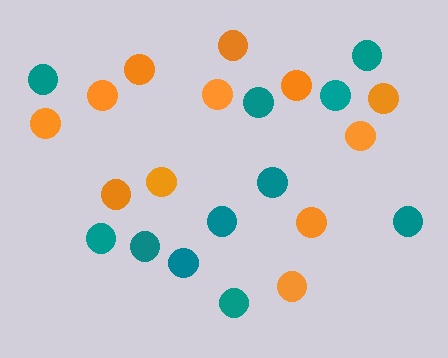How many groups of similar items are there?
There are 2 groups: one group of orange circles (12) and one group of teal circles (11).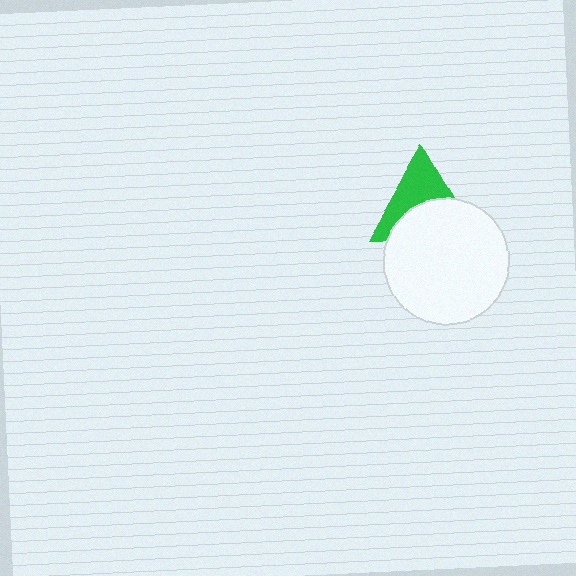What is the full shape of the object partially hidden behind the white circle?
The partially hidden object is a green triangle.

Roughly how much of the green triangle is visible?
About half of it is visible (roughly 50%).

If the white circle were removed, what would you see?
You would see the complete green triangle.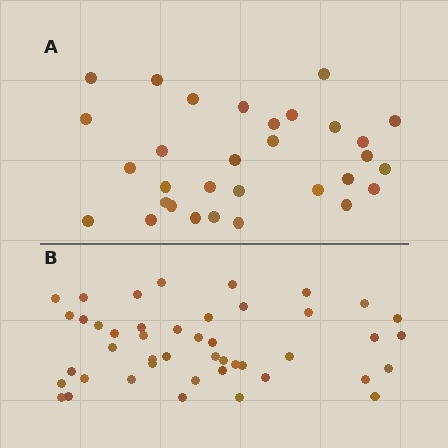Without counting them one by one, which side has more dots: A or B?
Region B (the bottom region) has more dots.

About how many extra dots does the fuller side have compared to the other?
Region B has approximately 15 more dots than region A.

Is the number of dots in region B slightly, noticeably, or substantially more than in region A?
Region B has substantially more. The ratio is roughly 1.5 to 1.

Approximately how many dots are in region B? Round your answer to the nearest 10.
About 40 dots. (The exact count is 45, which rounds to 40.)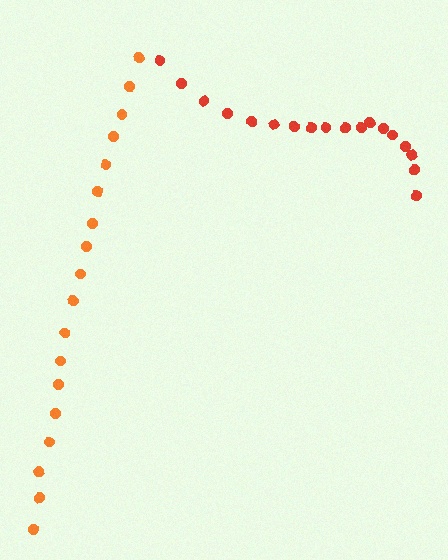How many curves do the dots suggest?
There are 2 distinct paths.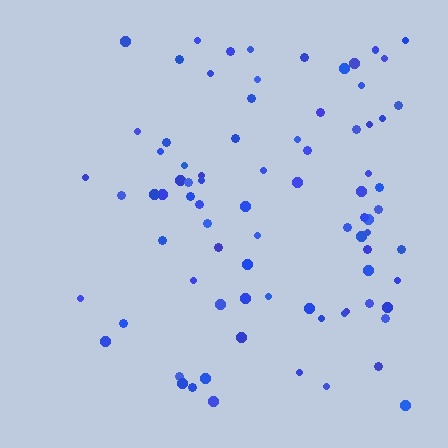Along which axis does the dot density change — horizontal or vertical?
Horizontal.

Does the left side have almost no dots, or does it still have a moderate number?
Still a moderate number, just noticeably fewer than the right.